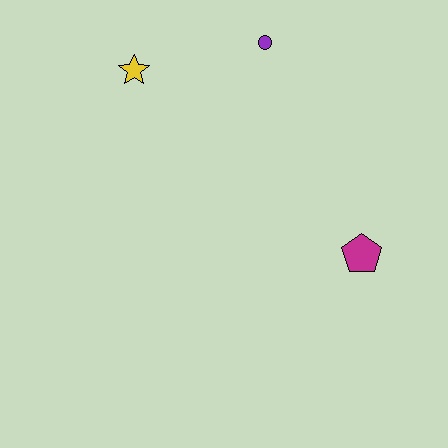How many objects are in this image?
There are 3 objects.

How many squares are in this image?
There are no squares.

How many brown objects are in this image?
There are no brown objects.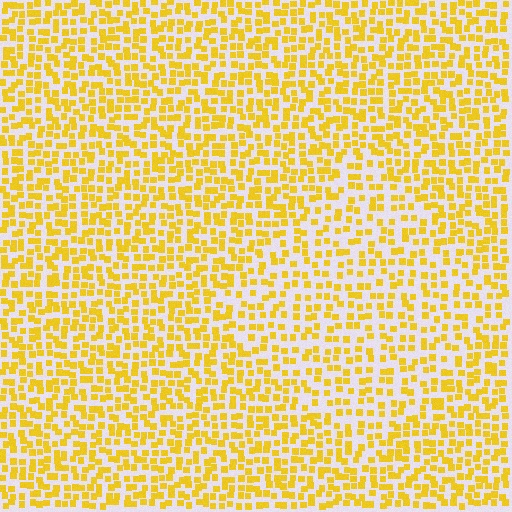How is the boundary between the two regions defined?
The boundary is defined by a change in element density (approximately 1.5x ratio). All elements are the same color, size, and shape.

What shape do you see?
I see a diamond.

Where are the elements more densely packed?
The elements are more densely packed outside the diamond boundary.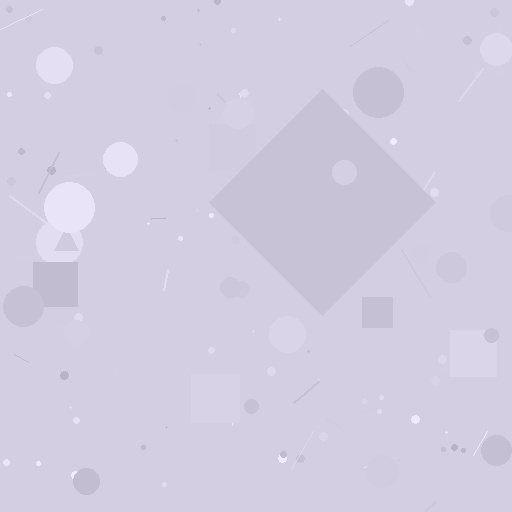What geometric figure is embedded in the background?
A diamond is embedded in the background.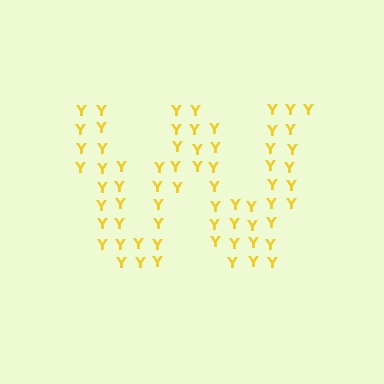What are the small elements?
The small elements are letter Y's.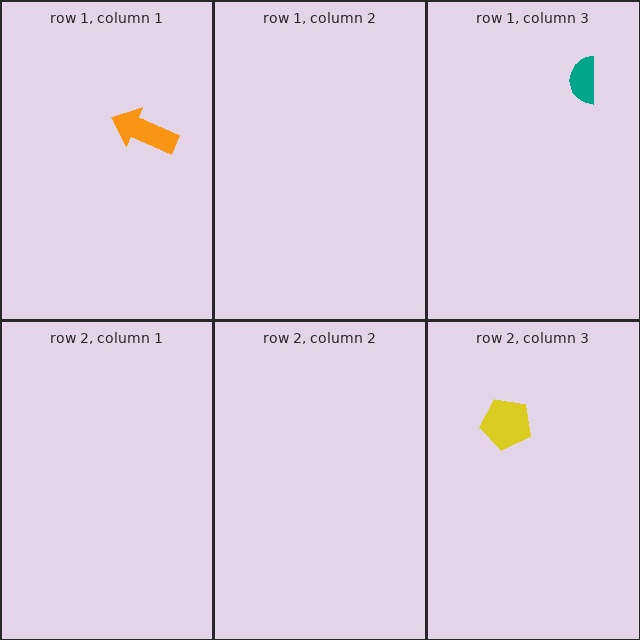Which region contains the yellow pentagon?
The row 2, column 3 region.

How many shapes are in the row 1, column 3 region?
1.